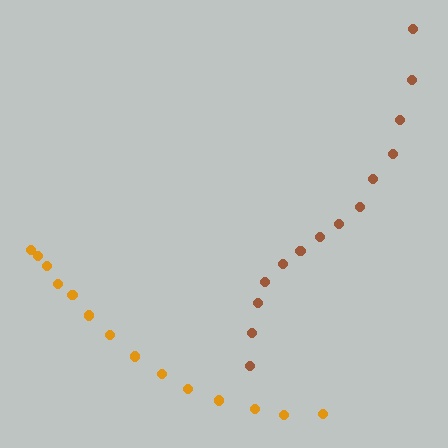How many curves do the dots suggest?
There are 2 distinct paths.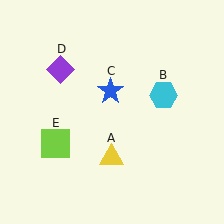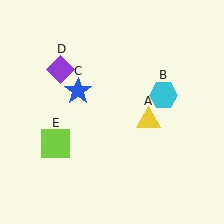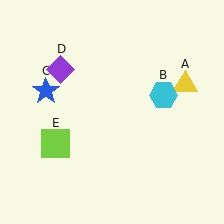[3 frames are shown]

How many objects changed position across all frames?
2 objects changed position: yellow triangle (object A), blue star (object C).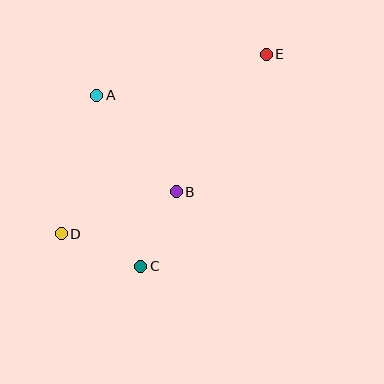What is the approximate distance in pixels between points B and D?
The distance between B and D is approximately 122 pixels.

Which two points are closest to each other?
Points B and C are closest to each other.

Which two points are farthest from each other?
Points D and E are farthest from each other.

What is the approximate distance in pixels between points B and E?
The distance between B and E is approximately 165 pixels.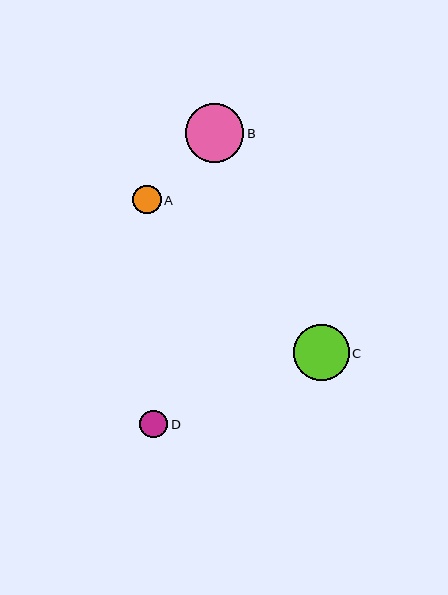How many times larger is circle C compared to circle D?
Circle C is approximately 2.0 times the size of circle D.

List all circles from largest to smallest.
From largest to smallest: B, C, A, D.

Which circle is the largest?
Circle B is the largest with a size of approximately 59 pixels.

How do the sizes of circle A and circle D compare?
Circle A and circle D are approximately the same size.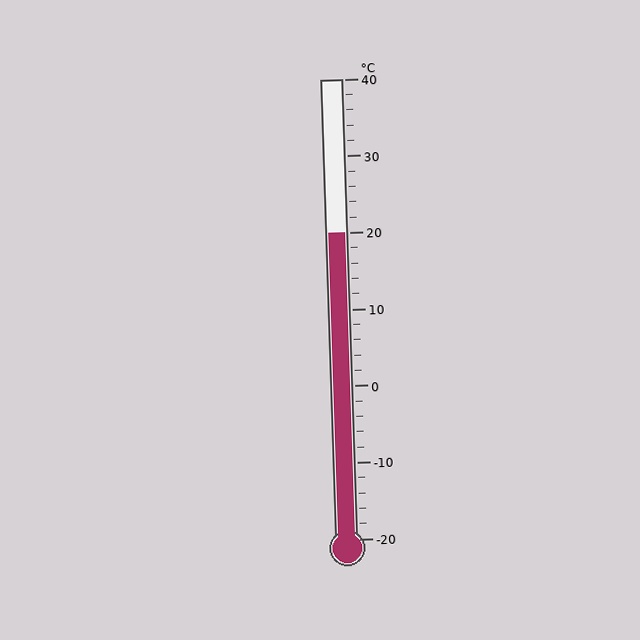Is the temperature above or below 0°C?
The temperature is above 0°C.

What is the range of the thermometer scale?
The thermometer scale ranges from -20°C to 40°C.